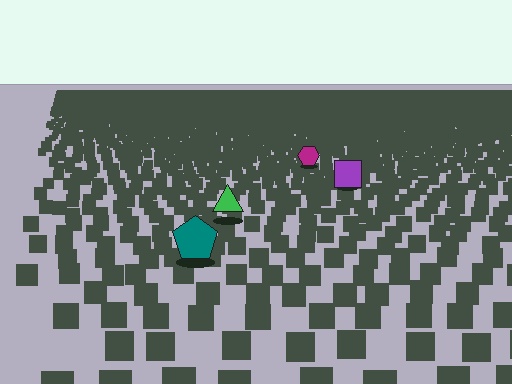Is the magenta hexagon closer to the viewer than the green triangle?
No. The green triangle is closer — you can tell from the texture gradient: the ground texture is coarser near it.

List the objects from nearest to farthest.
From nearest to farthest: the teal pentagon, the green triangle, the purple square, the magenta hexagon.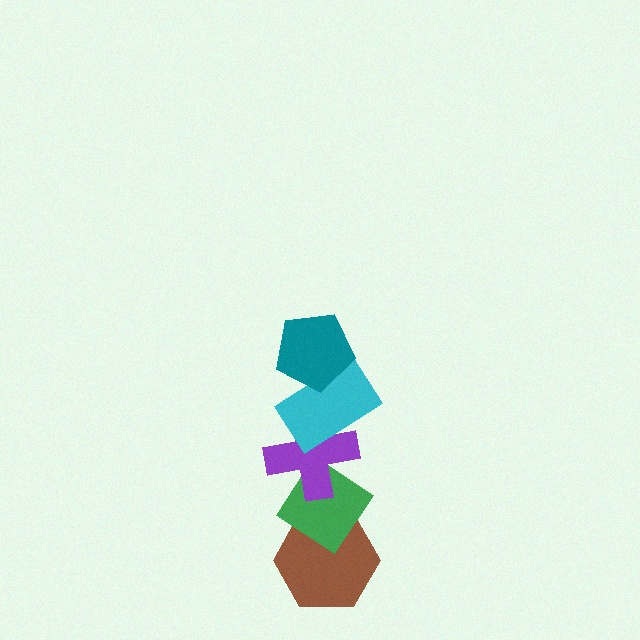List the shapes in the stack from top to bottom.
From top to bottom: the teal pentagon, the cyan rectangle, the purple cross, the green diamond, the brown hexagon.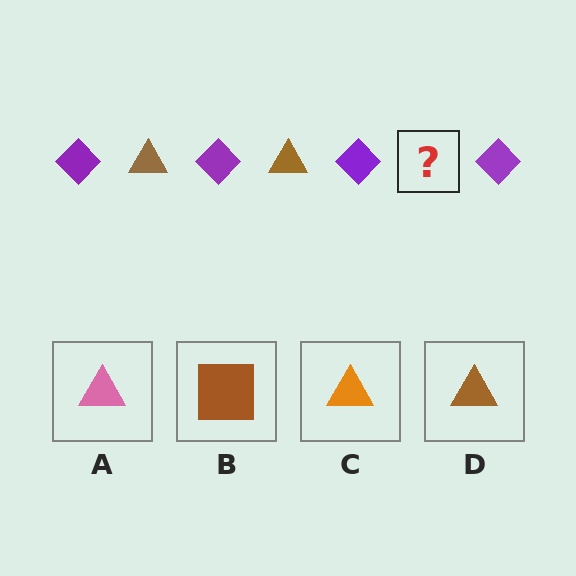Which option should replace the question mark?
Option D.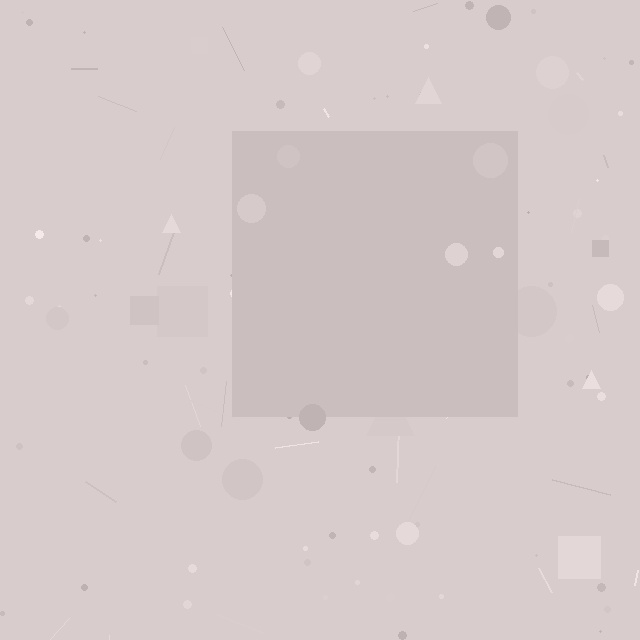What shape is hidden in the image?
A square is hidden in the image.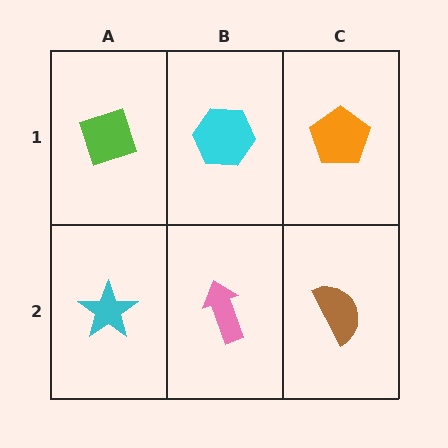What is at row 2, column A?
A cyan star.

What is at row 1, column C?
An orange pentagon.